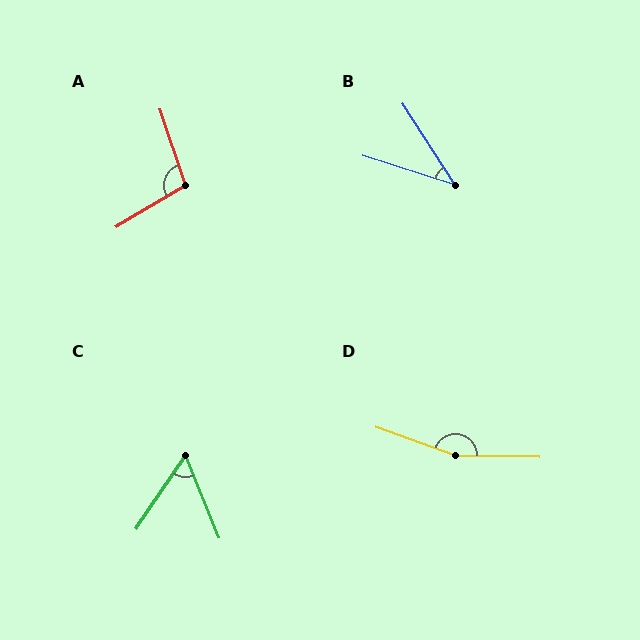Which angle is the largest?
D, at approximately 161 degrees.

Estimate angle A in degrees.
Approximately 102 degrees.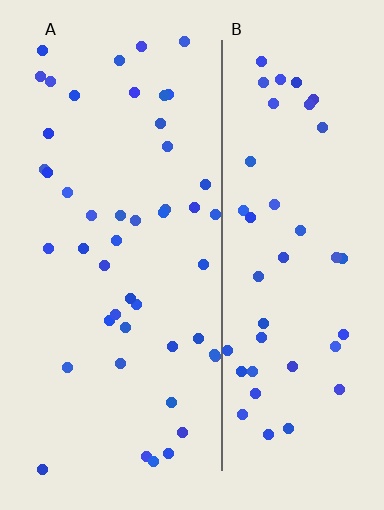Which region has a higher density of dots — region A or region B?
A (the left).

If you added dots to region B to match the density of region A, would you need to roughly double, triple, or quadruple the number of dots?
Approximately double.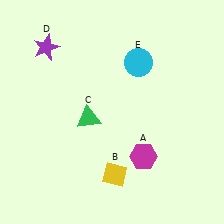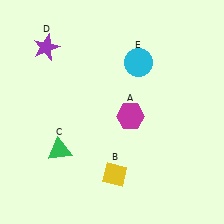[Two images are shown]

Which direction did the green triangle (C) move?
The green triangle (C) moved down.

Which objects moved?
The objects that moved are: the magenta hexagon (A), the green triangle (C).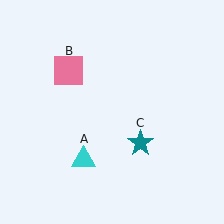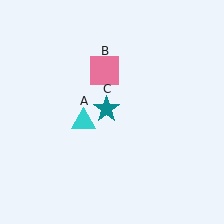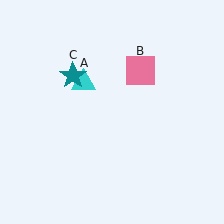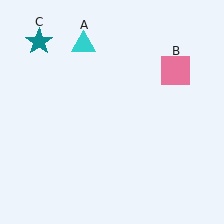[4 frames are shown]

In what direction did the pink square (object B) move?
The pink square (object B) moved right.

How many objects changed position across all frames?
3 objects changed position: cyan triangle (object A), pink square (object B), teal star (object C).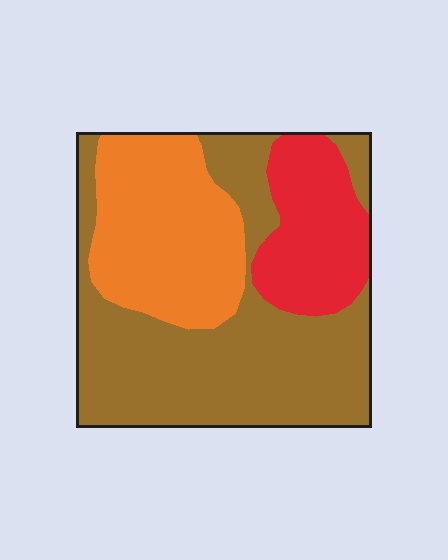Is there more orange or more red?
Orange.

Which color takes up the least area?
Red, at roughly 20%.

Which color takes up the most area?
Brown, at roughly 50%.